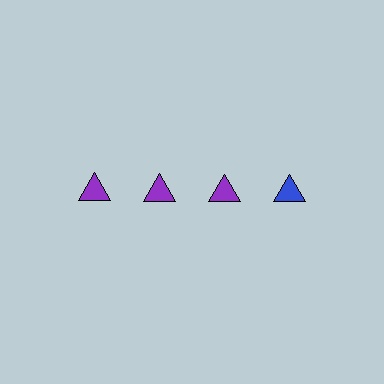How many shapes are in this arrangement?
There are 4 shapes arranged in a grid pattern.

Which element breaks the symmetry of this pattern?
The blue triangle in the top row, second from right column breaks the symmetry. All other shapes are purple triangles.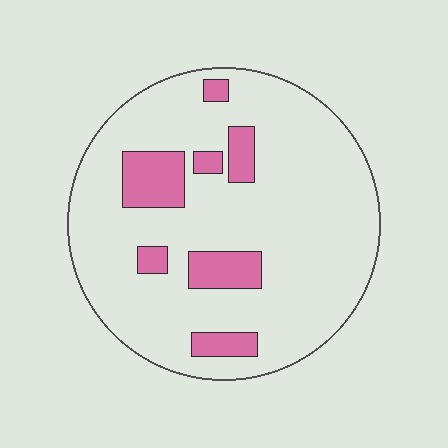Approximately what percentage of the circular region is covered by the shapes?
Approximately 15%.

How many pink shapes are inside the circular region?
7.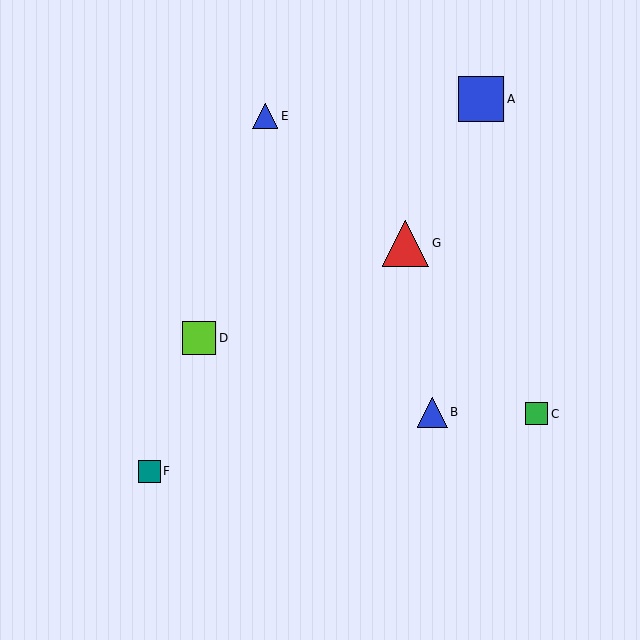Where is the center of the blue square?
The center of the blue square is at (481, 99).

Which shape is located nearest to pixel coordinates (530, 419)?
The green square (labeled C) at (537, 414) is nearest to that location.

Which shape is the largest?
The red triangle (labeled G) is the largest.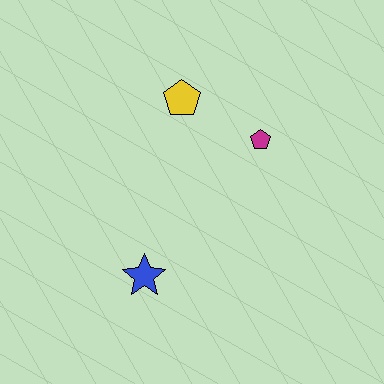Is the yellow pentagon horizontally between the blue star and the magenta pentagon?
Yes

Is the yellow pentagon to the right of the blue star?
Yes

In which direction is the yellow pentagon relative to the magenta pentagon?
The yellow pentagon is to the left of the magenta pentagon.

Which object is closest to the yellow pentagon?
The magenta pentagon is closest to the yellow pentagon.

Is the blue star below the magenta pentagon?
Yes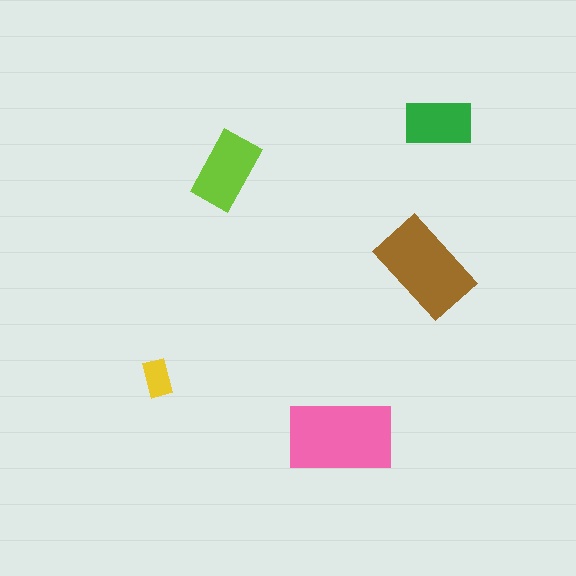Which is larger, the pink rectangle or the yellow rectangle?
The pink one.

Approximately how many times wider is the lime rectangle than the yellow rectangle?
About 2 times wider.